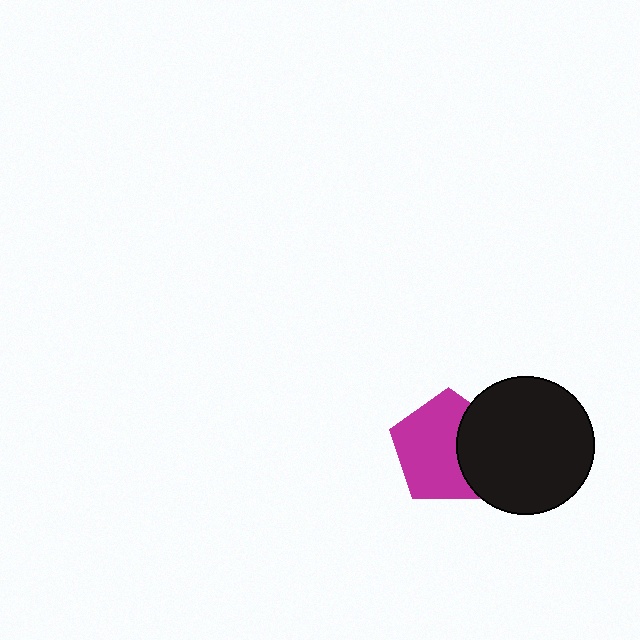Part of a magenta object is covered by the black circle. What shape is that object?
It is a pentagon.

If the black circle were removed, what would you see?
You would see the complete magenta pentagon.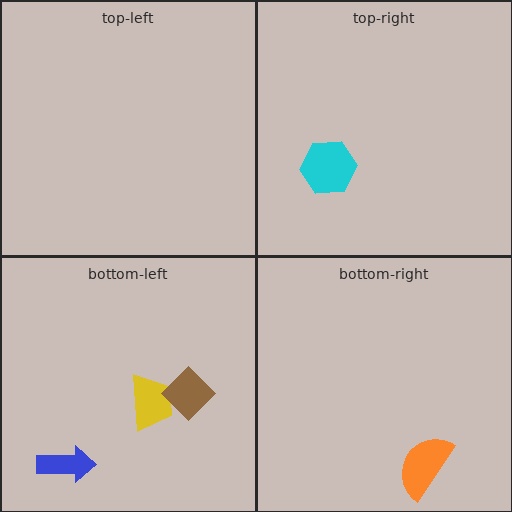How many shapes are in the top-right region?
1.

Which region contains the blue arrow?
The bottom-left region.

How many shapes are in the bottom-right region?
1.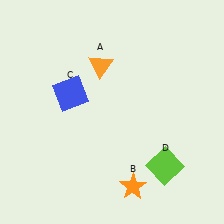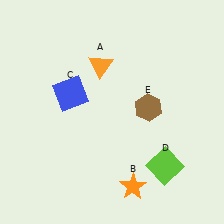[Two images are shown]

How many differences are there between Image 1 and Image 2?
There is 1 difference between the two images.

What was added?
A brown hexagon (E) was added in Image 2.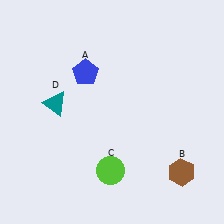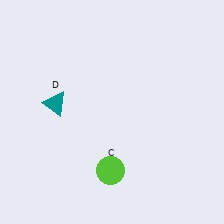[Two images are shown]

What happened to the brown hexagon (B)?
The brown hexagon (B) was removed in Image 2. It was in the bottom-right area of Image 1.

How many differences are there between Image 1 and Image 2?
There are 2 differences between the two images.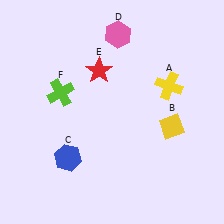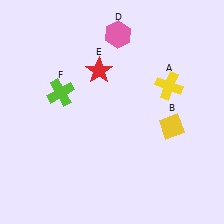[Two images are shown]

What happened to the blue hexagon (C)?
The blue hexagon (C) was removed in Image 2. It was in the bottom-left area of Image 1.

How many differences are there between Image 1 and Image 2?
There is 1 difference between the two images.